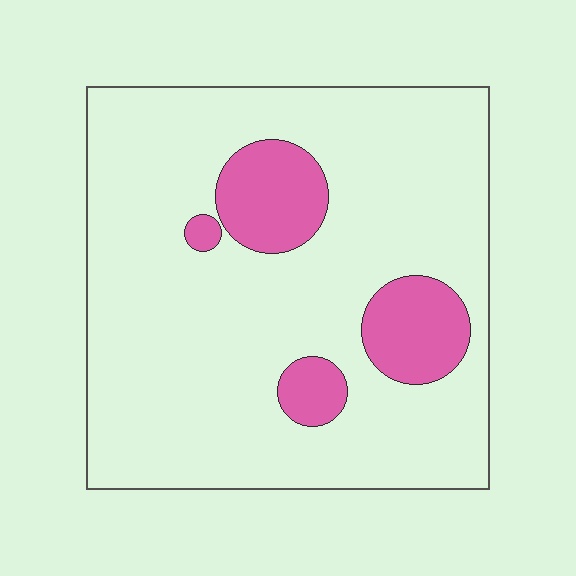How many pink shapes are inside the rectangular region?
4.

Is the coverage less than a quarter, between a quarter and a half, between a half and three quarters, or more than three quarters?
Less than a quarter.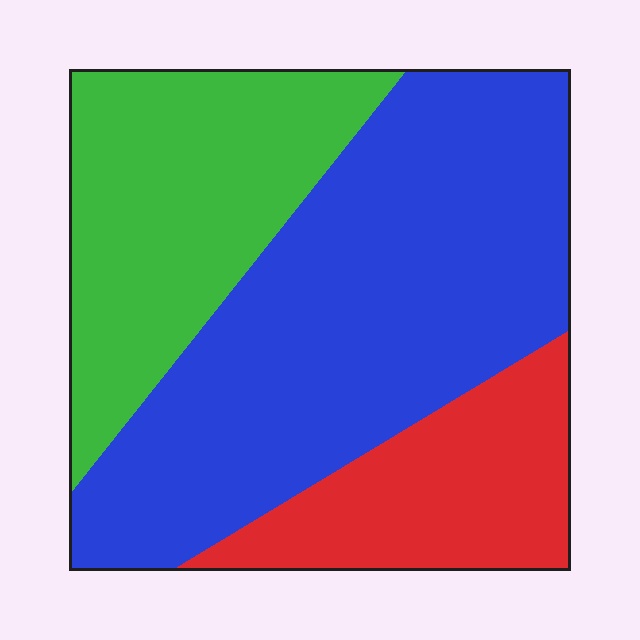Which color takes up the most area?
Blue, at roughly 50%.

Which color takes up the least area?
Red, at roughly 20%.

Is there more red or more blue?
Blue.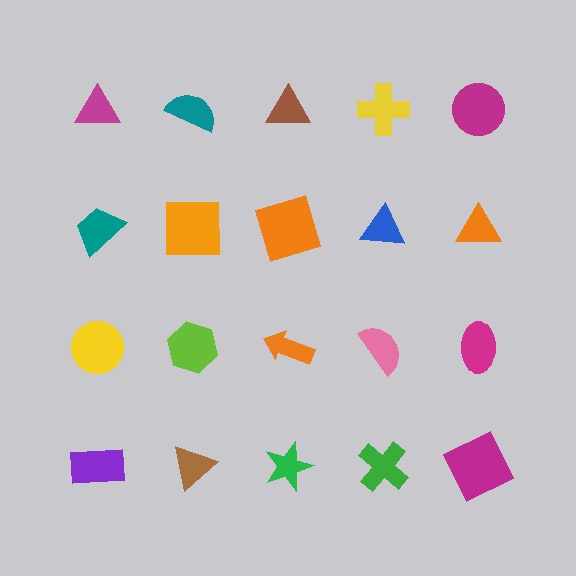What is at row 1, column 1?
A magenta triangle.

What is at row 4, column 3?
A green star.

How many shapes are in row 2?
5 shapes.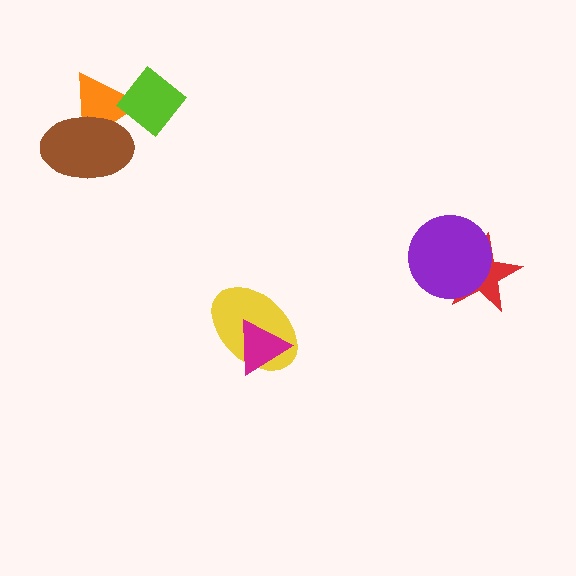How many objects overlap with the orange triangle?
2 objects overlap with the orange triangle.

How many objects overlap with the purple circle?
1 object overlaps with the purple circle.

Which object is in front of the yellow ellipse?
The magenta triangle is in front of the yellow ellipse.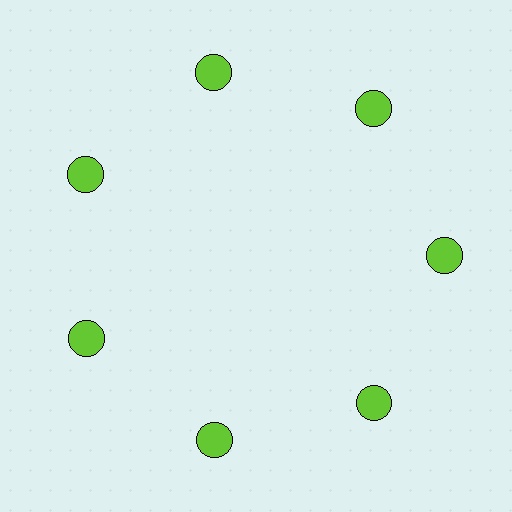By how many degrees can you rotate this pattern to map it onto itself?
The pattern maps onto itself every 51 degrees of rotation.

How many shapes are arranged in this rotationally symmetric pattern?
There are 7 shapes, arranged in 7 groups of 1.